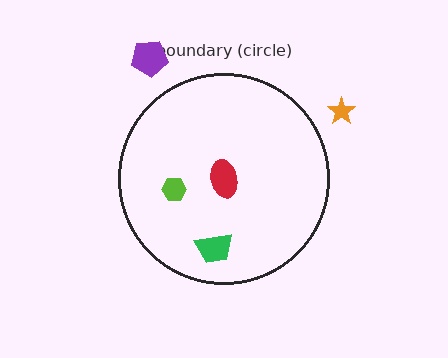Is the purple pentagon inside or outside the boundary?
Outside.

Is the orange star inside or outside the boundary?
Outside.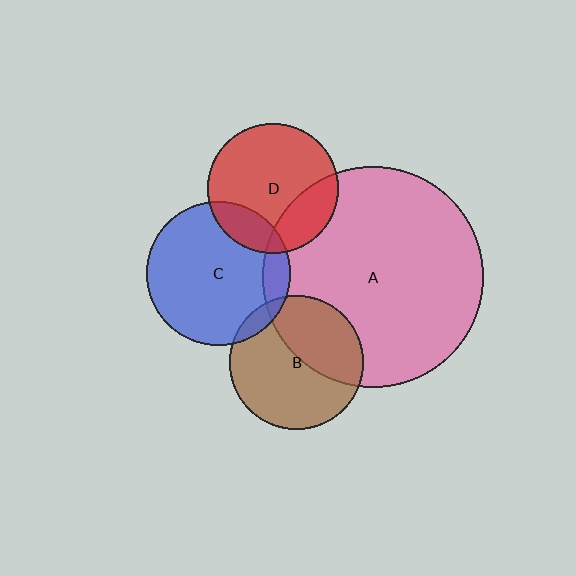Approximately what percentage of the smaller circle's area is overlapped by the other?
Approximately 5%.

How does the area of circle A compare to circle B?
Approximately 2.7 times.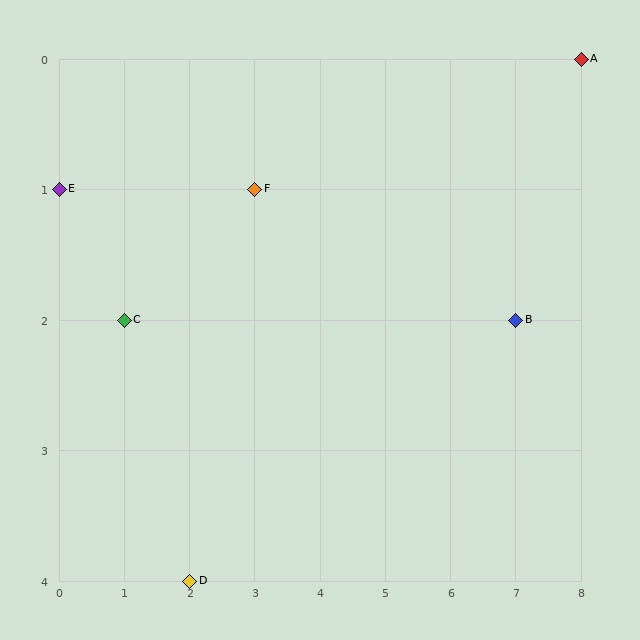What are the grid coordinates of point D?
Point D is at grid coordinates (2, 4).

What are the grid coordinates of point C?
Point C is at grid coordinates (1, 2).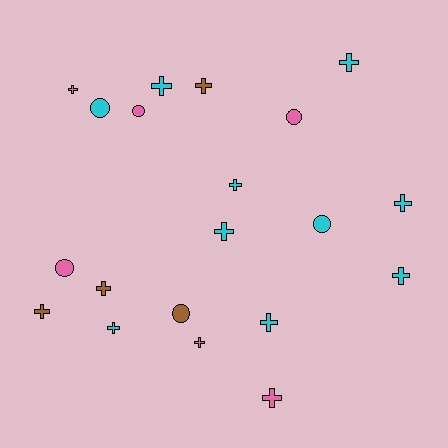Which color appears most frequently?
Cyan, with 10 objects.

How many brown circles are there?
There is 1 brown circle.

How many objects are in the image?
There are 20 objects.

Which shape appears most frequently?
Cross, with 14 objects.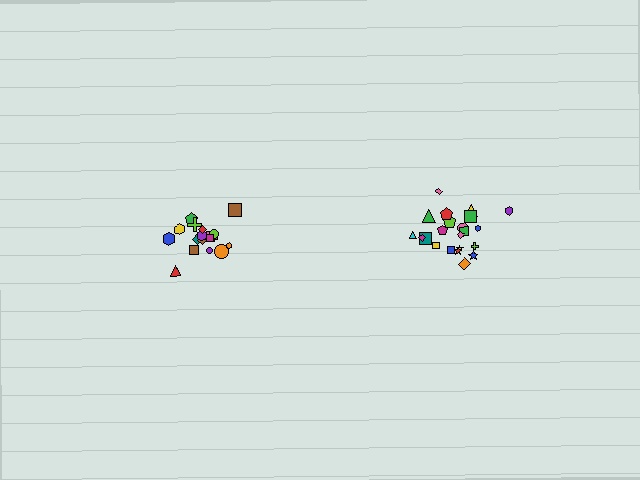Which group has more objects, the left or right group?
The right group.